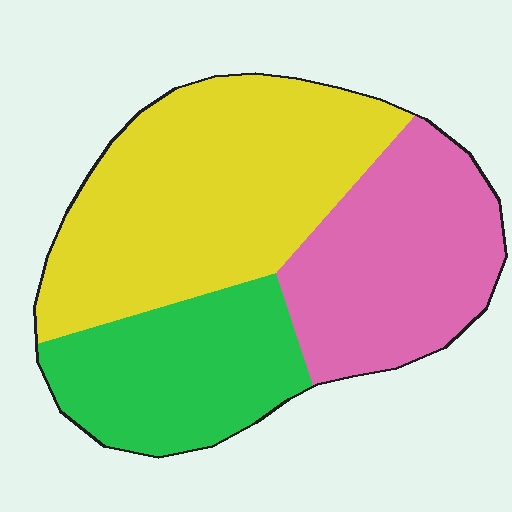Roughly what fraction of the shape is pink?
Pink takes up about one third (1/3) of the shape.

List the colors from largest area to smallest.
From largest to smallest: yellow, pink, green.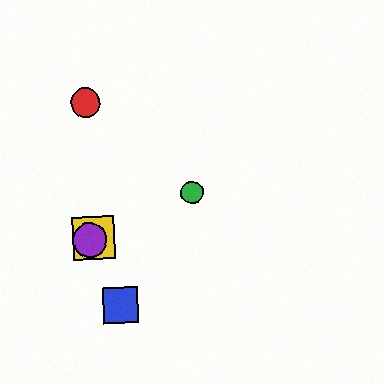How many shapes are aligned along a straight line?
3 shapes (the green circle, the yellow square, the purple circle) are aligned along a straight line.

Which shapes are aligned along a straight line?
The green circle, the yellow square, the purple circle are aligned along a straight line.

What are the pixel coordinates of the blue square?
The blue square is at (121, 305).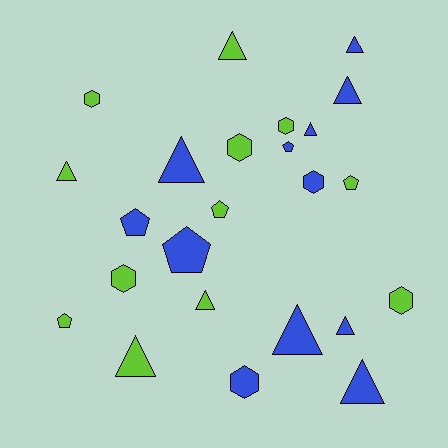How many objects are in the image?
There are 24 objects.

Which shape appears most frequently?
Triangle, with 11 objects.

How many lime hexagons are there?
There are 5 lime hexagons.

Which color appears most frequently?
Blue, with 12 objects.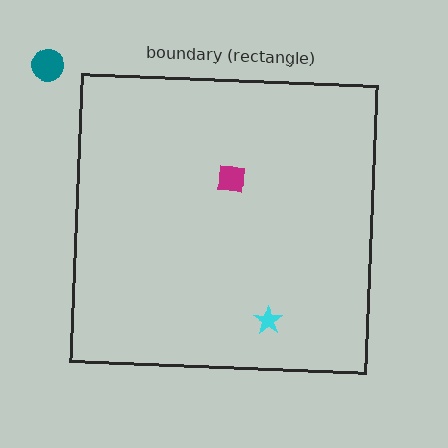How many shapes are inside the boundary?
2 inside, 1 outside.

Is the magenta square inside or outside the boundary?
Inside.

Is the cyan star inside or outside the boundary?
Inside.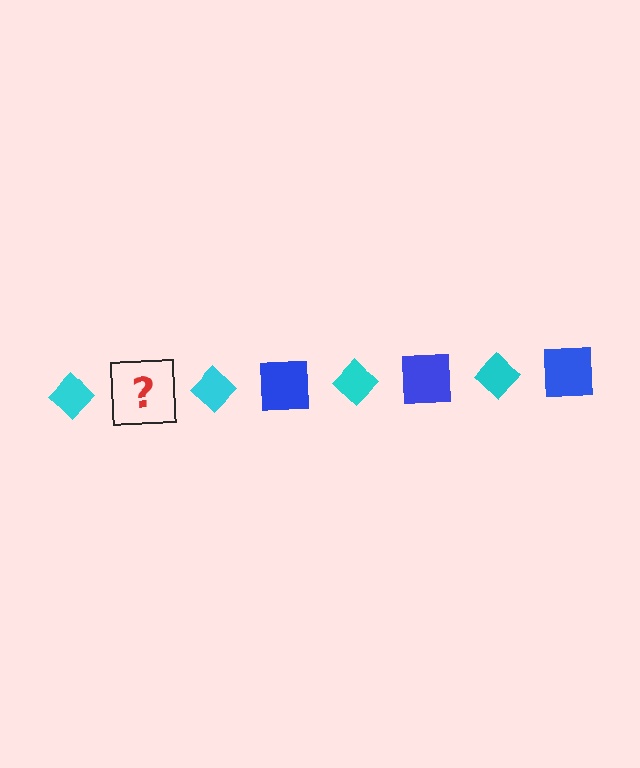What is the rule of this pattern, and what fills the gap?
The rule is that the pattern alternates between cyan diamond and blue square. The gap should be filled with a blue square.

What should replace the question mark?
The question mark should be replaced with a blue square.